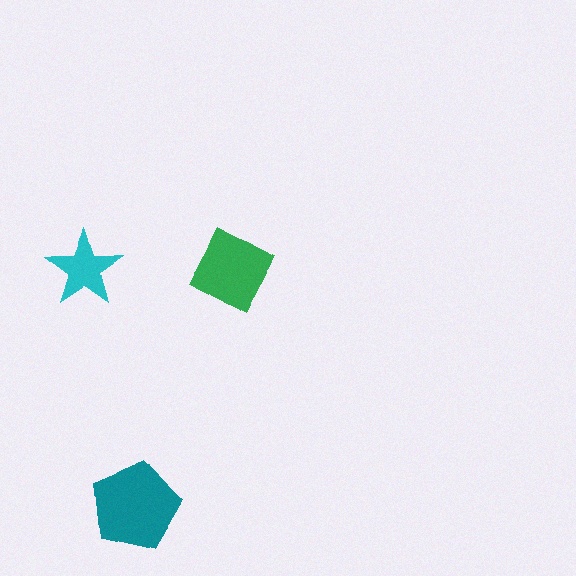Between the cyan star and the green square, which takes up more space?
The green square.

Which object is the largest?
The teal pentagon.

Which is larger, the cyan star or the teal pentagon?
The teal pentagon.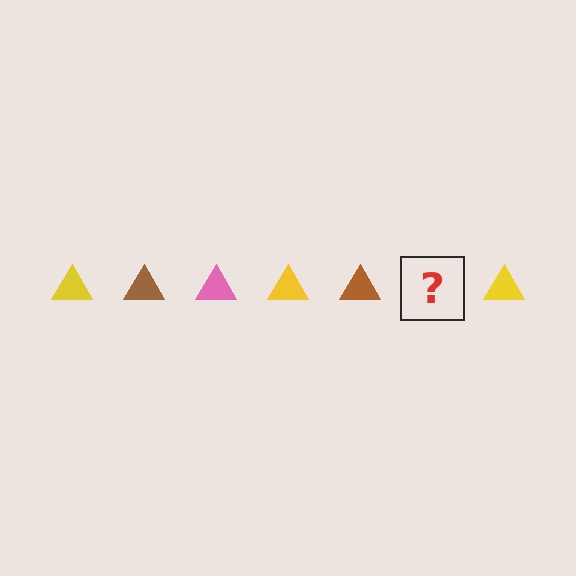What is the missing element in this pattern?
The missing element is a pink triangle.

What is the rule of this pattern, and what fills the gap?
The rule is that the pattern cycles through yellow, brown, pink triangles. The gap should be filled with a pink triangle.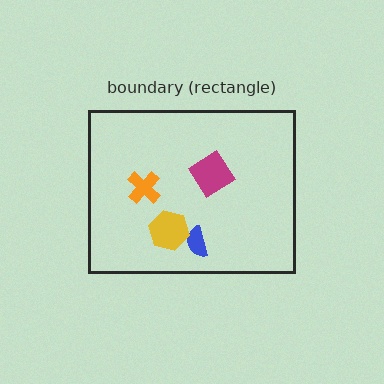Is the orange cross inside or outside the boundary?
Inside.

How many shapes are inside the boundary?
4 inside, 0 outside.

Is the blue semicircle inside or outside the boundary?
Inside.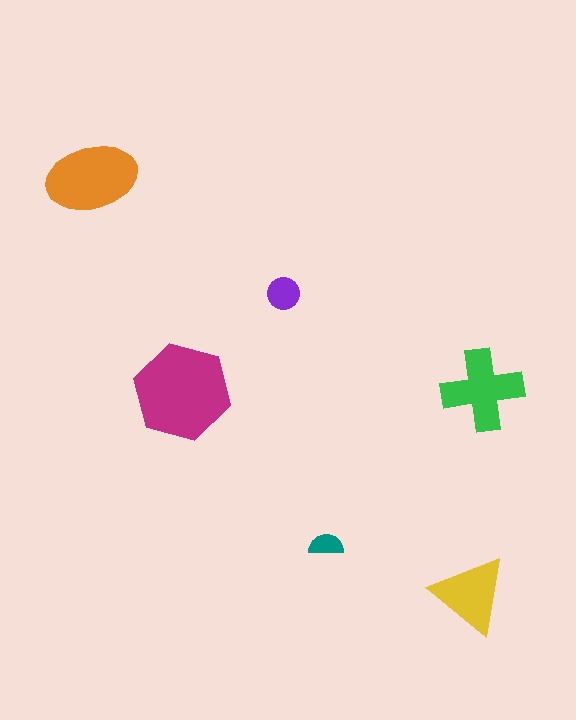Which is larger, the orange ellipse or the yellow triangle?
The orange ellipse.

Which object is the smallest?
The teal semicircle.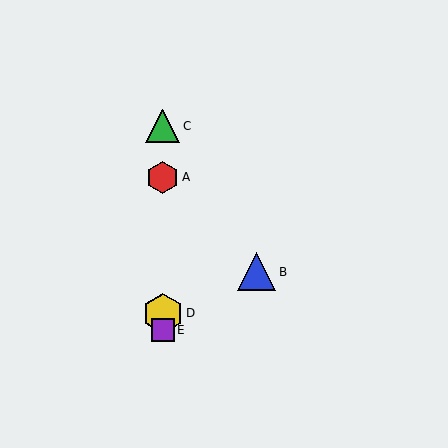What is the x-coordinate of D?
Object D is at x≈163.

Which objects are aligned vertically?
Objects A, C, D, E are aligned vertically.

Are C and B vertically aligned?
No, C is at x≈163 and B is at x≈256.